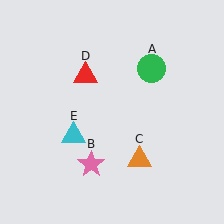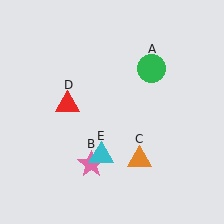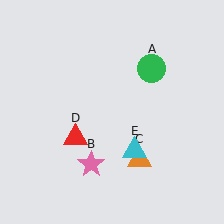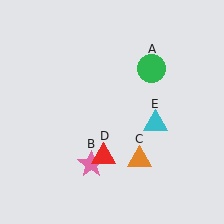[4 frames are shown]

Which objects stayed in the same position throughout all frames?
Green circle (object A) and pink star (object B) and orange triangle (object C) remained stationary.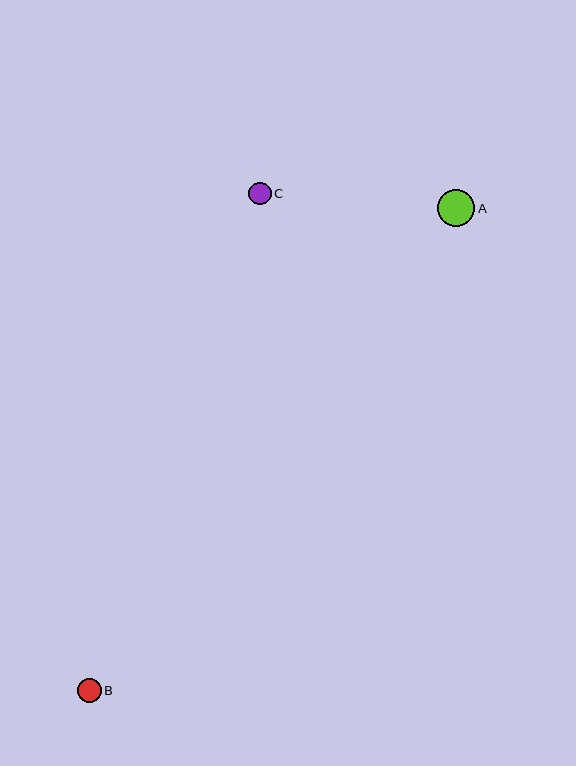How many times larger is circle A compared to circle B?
Circle A is approximately 1.6 times the size of circle B.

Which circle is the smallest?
Circle C is the smallest with a size of approximately 23 pixels.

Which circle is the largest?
Circle A is the largest with a size of approximately 38 pixels.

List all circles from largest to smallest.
From largest to smallest: A, B, C.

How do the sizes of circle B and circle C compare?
Circle B and circle C are approximately the same size.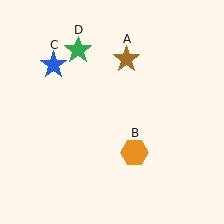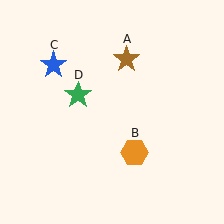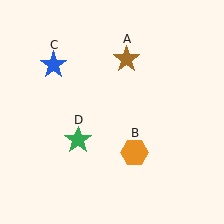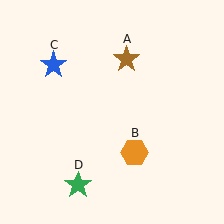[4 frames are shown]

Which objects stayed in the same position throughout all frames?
Brown star (object A) and orange hexagon (object B) and blue star (object C) remained stationary.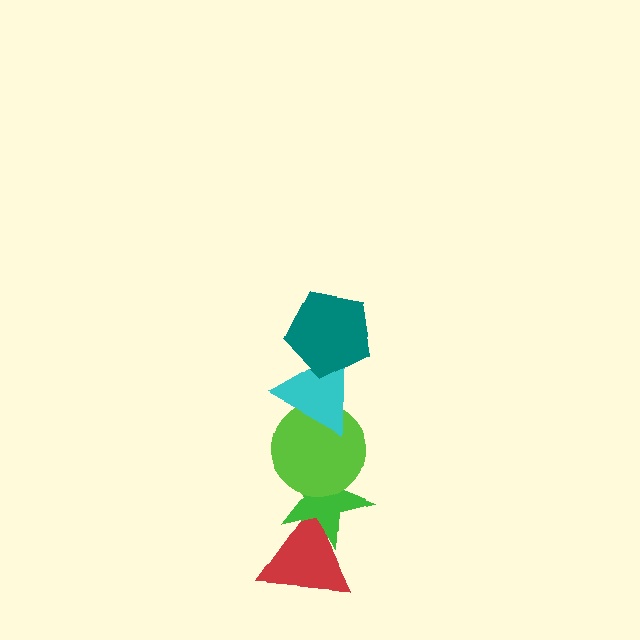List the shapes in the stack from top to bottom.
From top to bottom: the teal pentagon, the cyan triangle, the lime circle, the green star, the red triangle.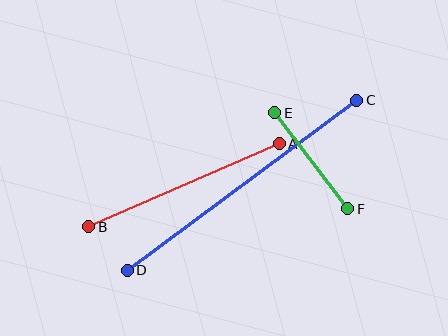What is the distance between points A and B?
The distance is approximately 208 pixels.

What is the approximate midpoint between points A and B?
The midpoint is at approximately (184, 185) pixels.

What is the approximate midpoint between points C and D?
The midpoint is at approximately (242, 185) pixels.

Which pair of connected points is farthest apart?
Points C and D are farthest apart.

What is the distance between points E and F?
The distance is approximately 121 pixels.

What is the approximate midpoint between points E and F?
The midpoint is at approximately (311, 161) pixels.